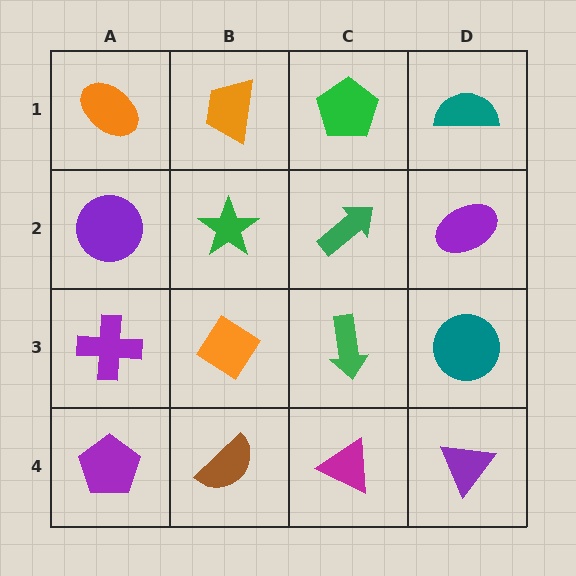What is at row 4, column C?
A magenta triangle.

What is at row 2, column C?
A green arrow.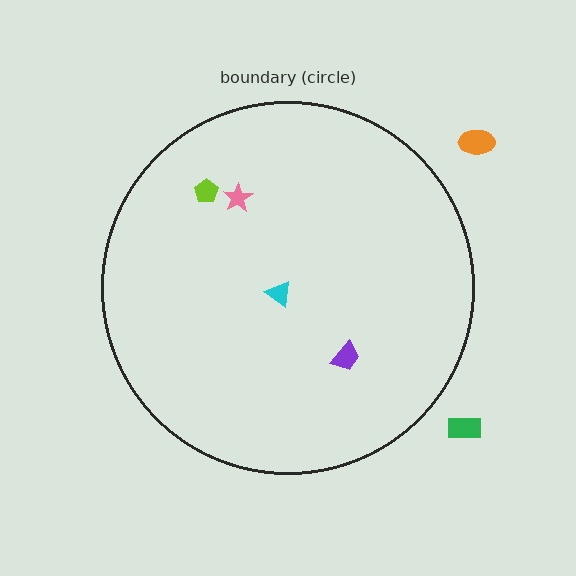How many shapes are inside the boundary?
4 inside, 2 outside.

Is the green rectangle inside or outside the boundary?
Outside.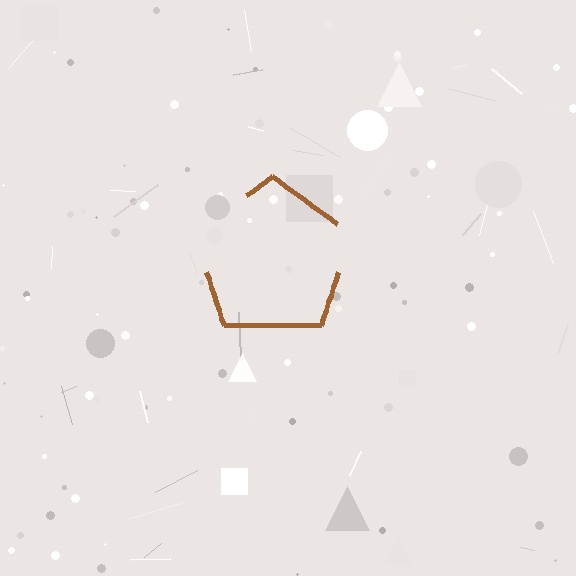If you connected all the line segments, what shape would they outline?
They would outline a pentagon.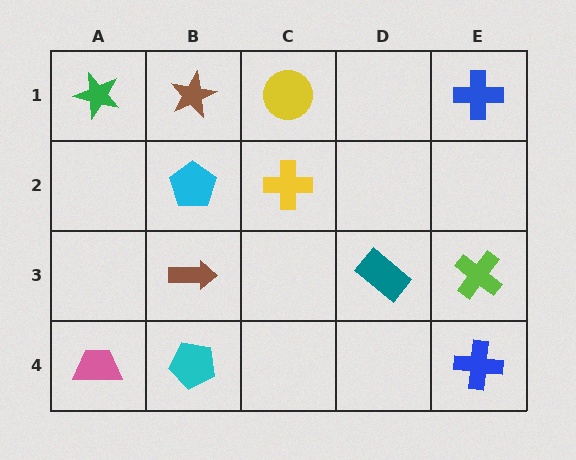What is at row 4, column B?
A cyan pentagon.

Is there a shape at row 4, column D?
No, that cell is empty.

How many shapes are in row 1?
4 shapes.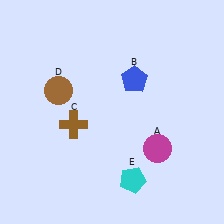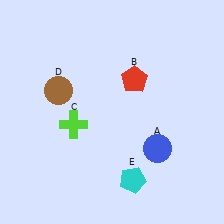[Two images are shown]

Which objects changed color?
A changed from magenta to blue. B changed from blue to red. C changed from brown to lime.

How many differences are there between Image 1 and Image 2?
There are 3 differences between the two images.